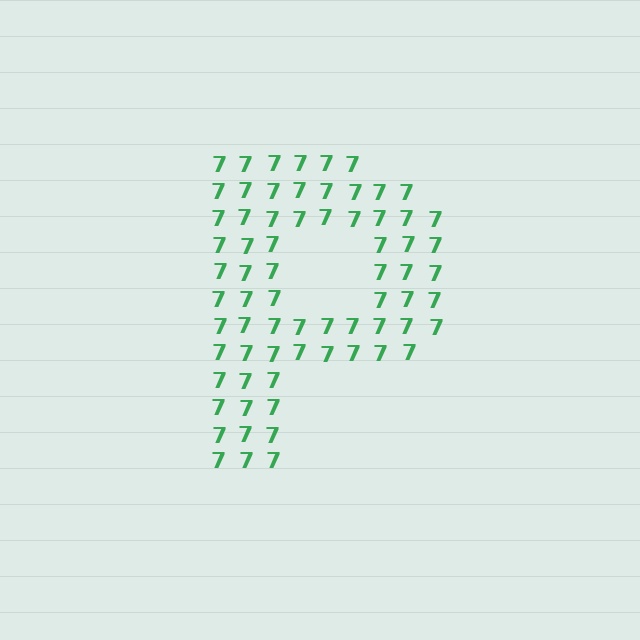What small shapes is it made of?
It is made of small digit 7's.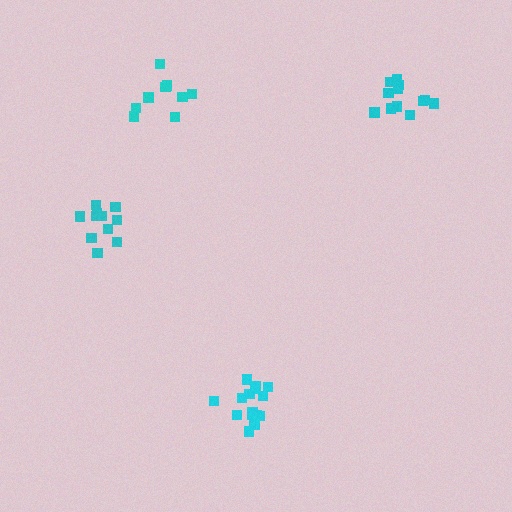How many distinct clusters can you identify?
There are 4 distinct clusters.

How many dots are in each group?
Group 1: 15 dots, Group 2: 11 dots, Group 3: 12 dots, Group 4: 9 dots (47 total).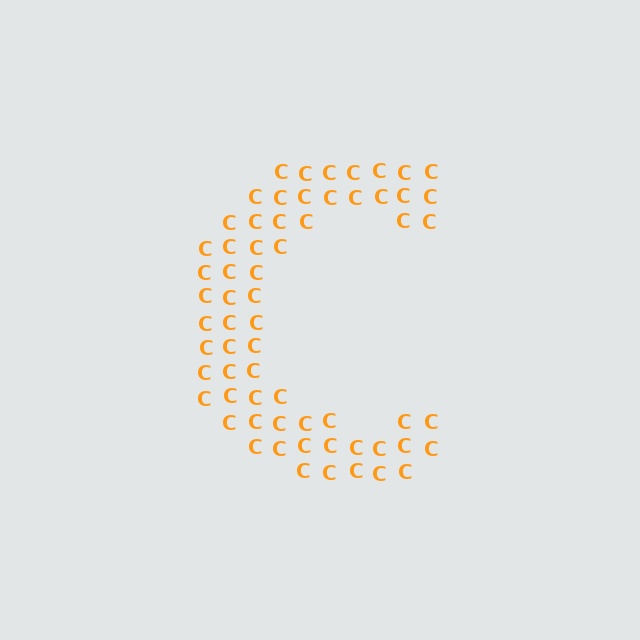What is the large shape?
The large shape is the letter C.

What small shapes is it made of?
It is made of small letter C's.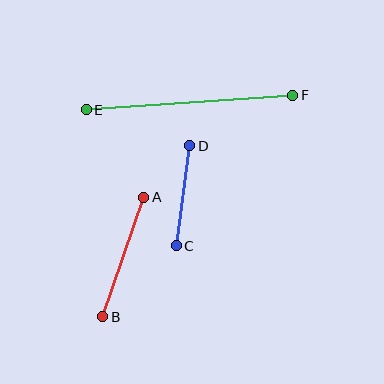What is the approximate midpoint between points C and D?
The midpoint is at approximately (183, 196) pixels.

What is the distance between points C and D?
The distance is approximately 101 pixels.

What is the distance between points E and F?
The distance is approximately 207 pixels.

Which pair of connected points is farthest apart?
Points E and F are farthest apart.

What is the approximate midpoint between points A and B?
The midpoint is at approximately (123, 257) pixels.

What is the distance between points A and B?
The distance is approximately 126 pixels.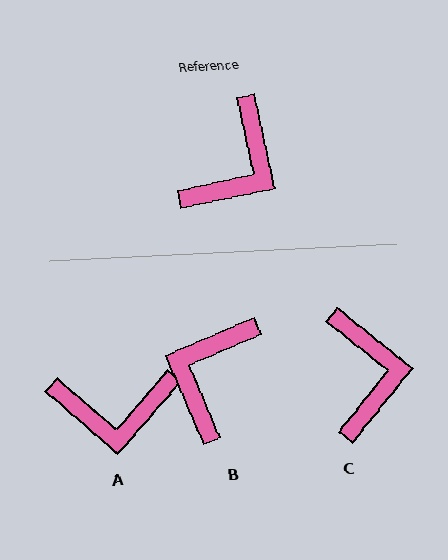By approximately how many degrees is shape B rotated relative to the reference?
Approximately 169 degrees clockwise.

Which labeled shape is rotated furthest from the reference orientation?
B, about 169 degrees away.